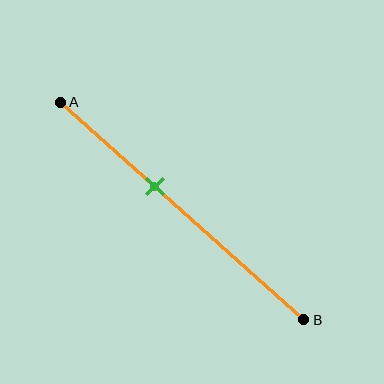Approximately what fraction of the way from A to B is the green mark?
The green mark is approximately 40% of the way from A to B.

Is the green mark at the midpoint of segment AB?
No, the mark is at about 40% from A, not at the 50% midpoint.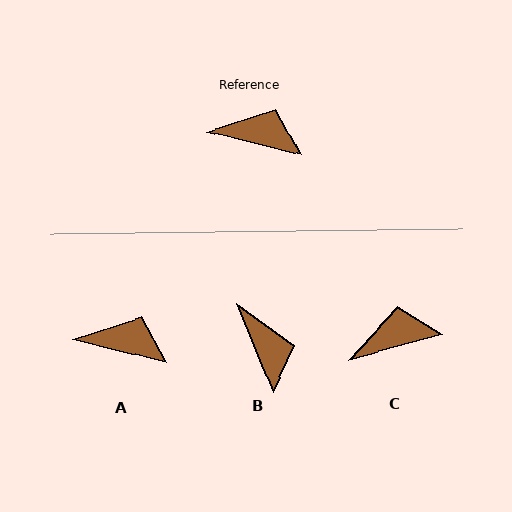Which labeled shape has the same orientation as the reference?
A.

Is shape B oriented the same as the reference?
No, it is off by about 53 degrees.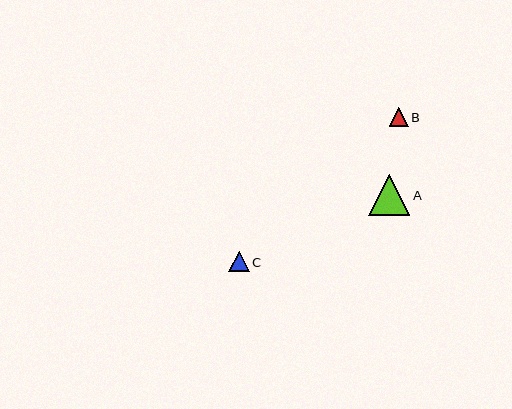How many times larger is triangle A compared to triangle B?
Triangle A is approximately 2.2 times the size of triangle B.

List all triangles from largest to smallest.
From largest to smallest: A, C, B.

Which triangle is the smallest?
Triangle B is the smallest with a size of approximately 19 pixels.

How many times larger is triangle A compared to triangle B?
Triangle A is approximately 2.2 times the size of triangle B.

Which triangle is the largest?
Triangle A is the largest with a size of approximately 41 pixels.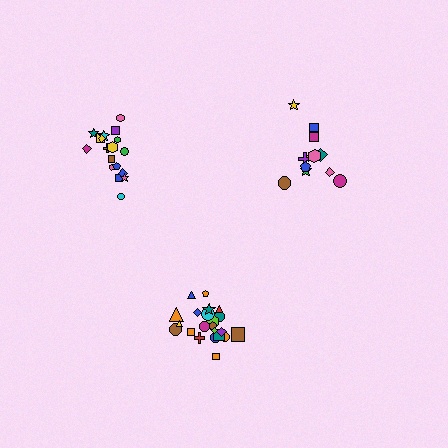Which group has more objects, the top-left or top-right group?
The top-left group.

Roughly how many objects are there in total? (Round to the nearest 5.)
Roughly 50 objects in total.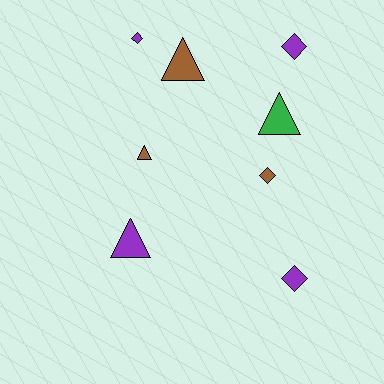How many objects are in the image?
There are 8 objects.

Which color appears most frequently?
Purple, with 4 objects.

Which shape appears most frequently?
Triangle, with 4 objects.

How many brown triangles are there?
There are 2 brown triangles.